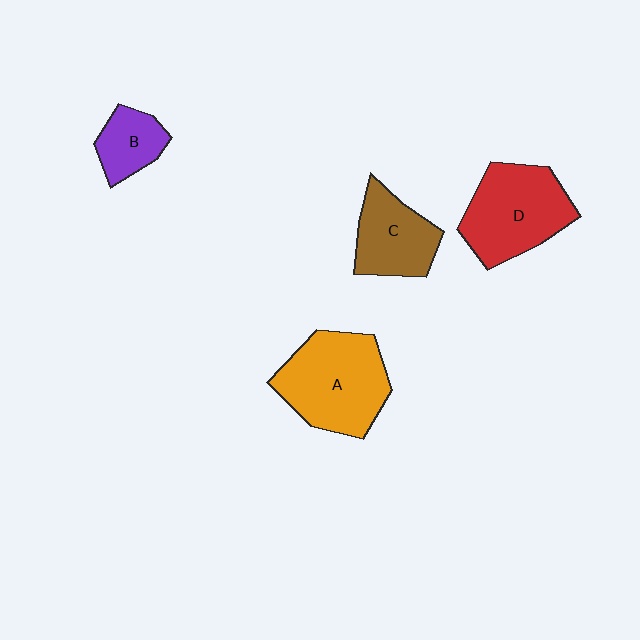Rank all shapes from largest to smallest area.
From largest to smallest: A (orange), D (red), C (brown), B (purple).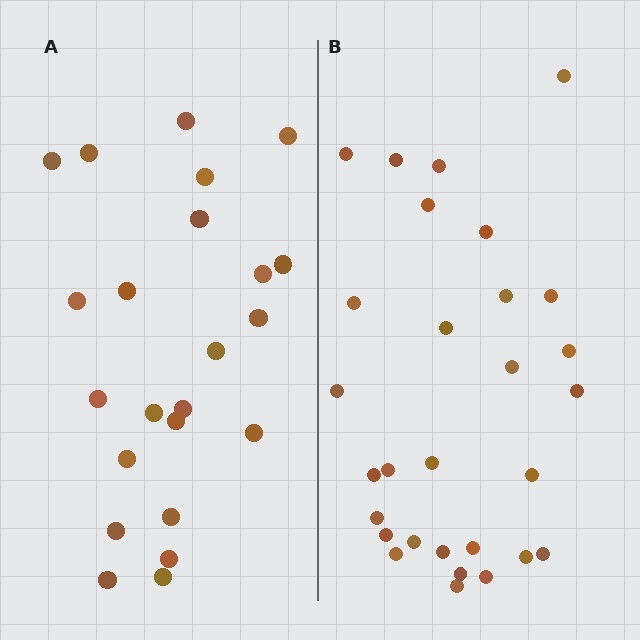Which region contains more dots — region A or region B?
Region B (the right region) has more dots.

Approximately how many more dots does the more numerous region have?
Region B has about 6 more dots than region A.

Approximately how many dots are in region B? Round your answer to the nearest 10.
About 30 dots. (The exact count is 29, which rounds to 30.)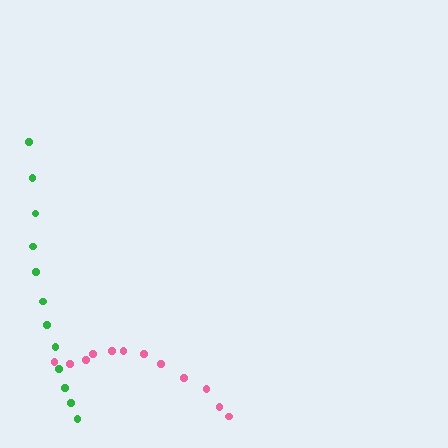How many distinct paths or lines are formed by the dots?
There are 2 distinct paths.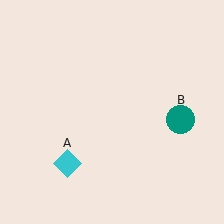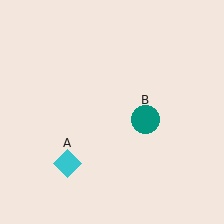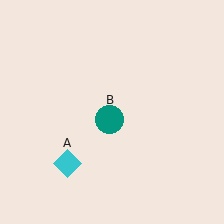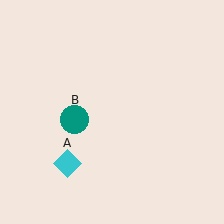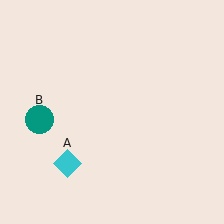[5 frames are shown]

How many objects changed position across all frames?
1 object changed position: teal circle (object B).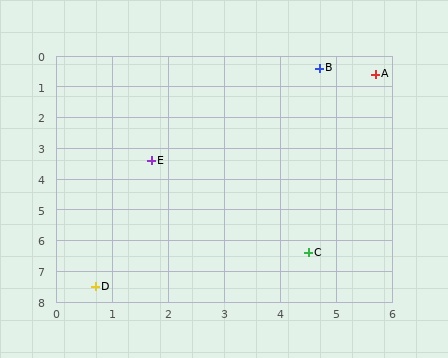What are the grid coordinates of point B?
Point B is at approximately (4.7, 0.4).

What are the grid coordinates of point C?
Point C is at approximately (4.5, 6.4).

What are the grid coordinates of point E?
Point E is at approximately (1.7, 3.4).